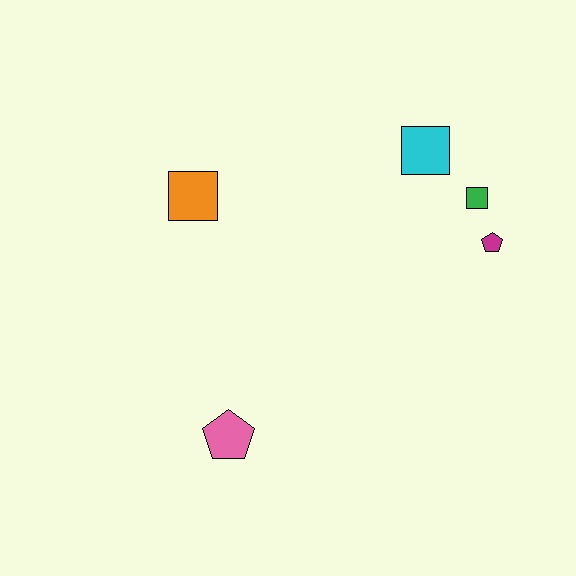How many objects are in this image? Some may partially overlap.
There are 5 objects.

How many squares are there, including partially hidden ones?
There are 3 squares.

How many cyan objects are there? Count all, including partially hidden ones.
There is 1 cyan object.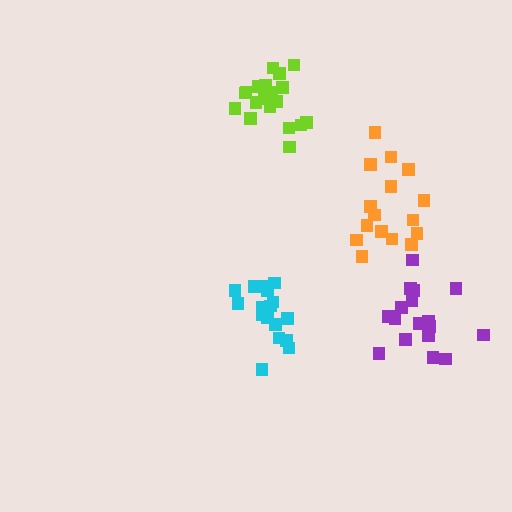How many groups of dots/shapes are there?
There are 4 groups.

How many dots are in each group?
Group 1: 17 dots, Group 2: 20 dots, Group 3: 16 dots, Group 4: 17 dots (70 total).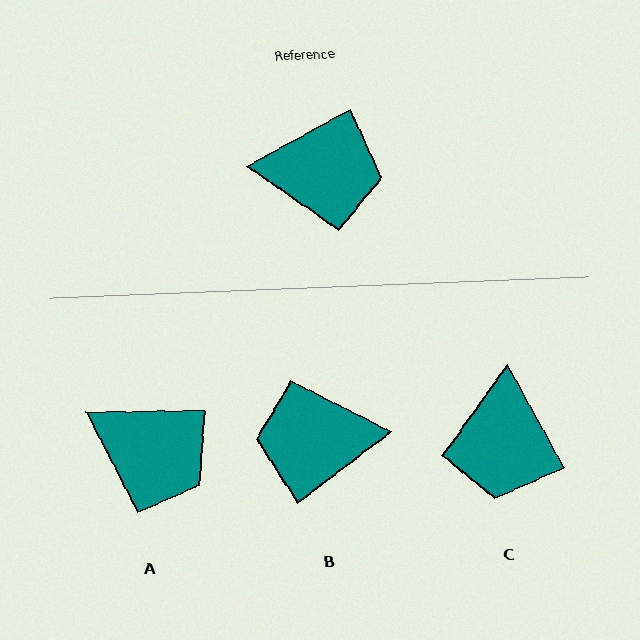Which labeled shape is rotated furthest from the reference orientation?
B, about 172 degrees away.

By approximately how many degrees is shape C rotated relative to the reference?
Approximately 90 degrees clockwise.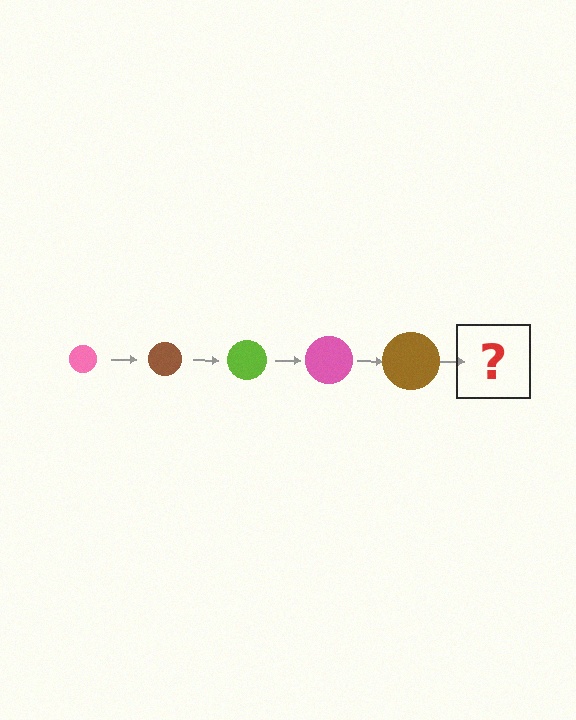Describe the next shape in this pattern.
It should be a lime circle, larger than the previous one.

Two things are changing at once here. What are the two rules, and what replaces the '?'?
The two rules are that the circle grows larger each step and the color cycles through pink, brown, and lime. The '?' should be a lime circle, larger than the previous one.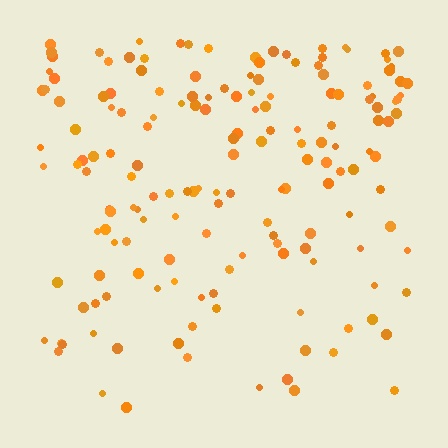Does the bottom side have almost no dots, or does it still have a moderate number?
Still a moderate number, just noticeably fewer than the top.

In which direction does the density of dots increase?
From bottom to top, with the top side densest.